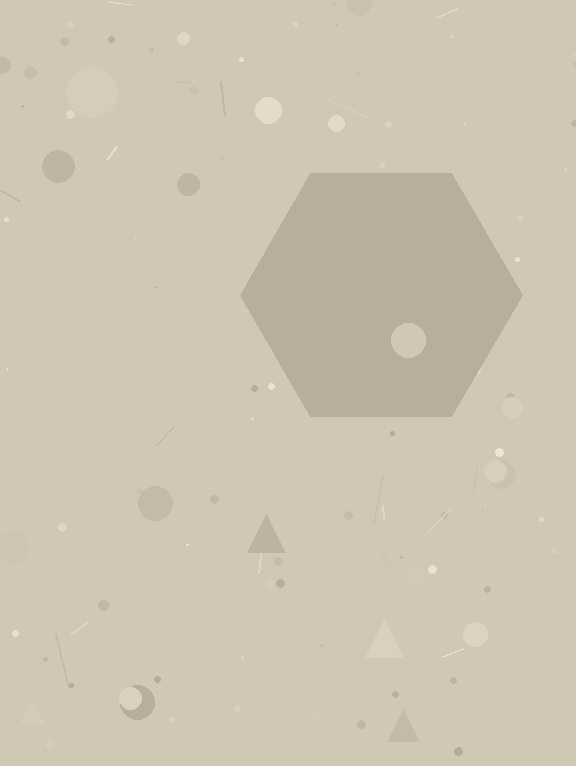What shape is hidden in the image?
A hexagon is hidden in the image.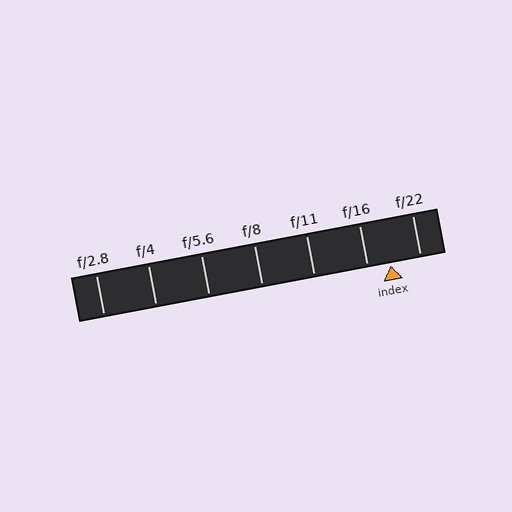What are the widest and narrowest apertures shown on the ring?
The widest aperture shown is f/2.8 and the narrowest is f/22.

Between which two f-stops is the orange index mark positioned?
The index mark is between f/16 and f/22.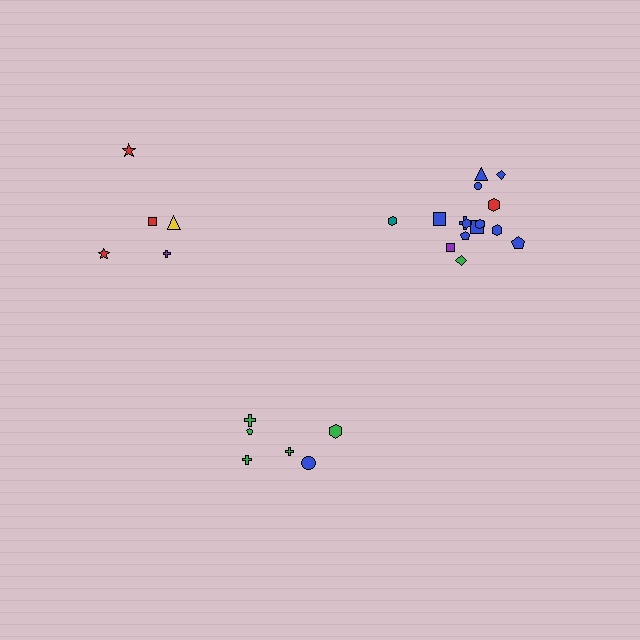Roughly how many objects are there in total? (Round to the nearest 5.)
Roughly 25 objects in total.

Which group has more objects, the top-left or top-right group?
The top-right group.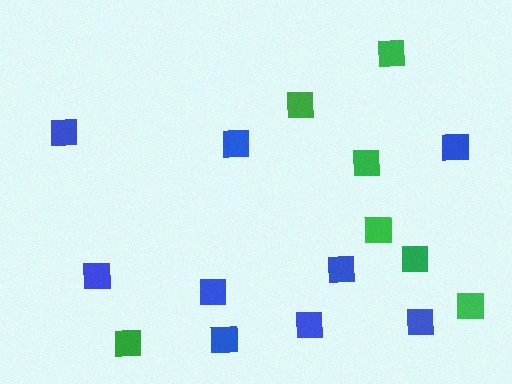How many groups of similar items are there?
There are 2 groups: one group of green squares (7) and one group of blue squares (9).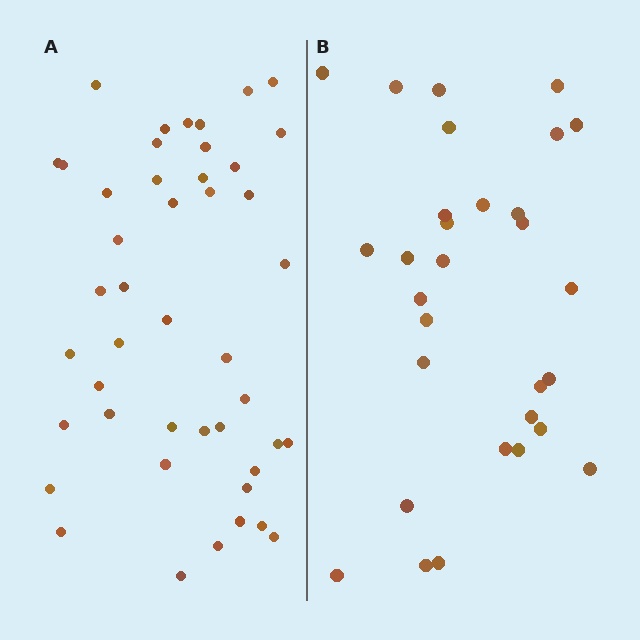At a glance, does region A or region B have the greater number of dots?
Region A (the left region) has more dots.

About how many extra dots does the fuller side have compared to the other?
Region A has approximately 15 more dots than region B.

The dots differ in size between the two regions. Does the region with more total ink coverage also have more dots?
No. Region B has more total ink coverage because its dots are larger, but region A actually contains more individual dots. Total area can be misleading — the number of items is what matters here.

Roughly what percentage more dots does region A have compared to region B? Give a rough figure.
About 50% more.